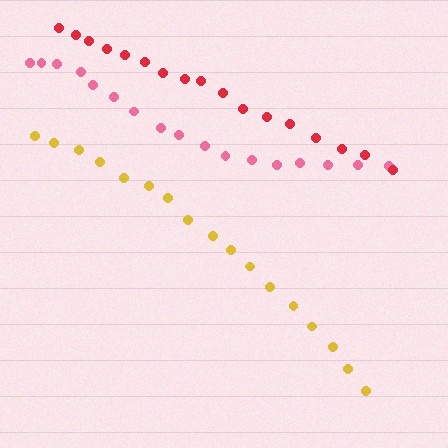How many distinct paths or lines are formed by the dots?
There are 3 distinct paths.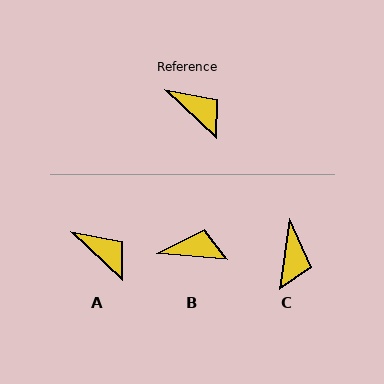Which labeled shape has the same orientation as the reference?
A.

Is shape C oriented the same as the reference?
No, it is off by about 55 degrees.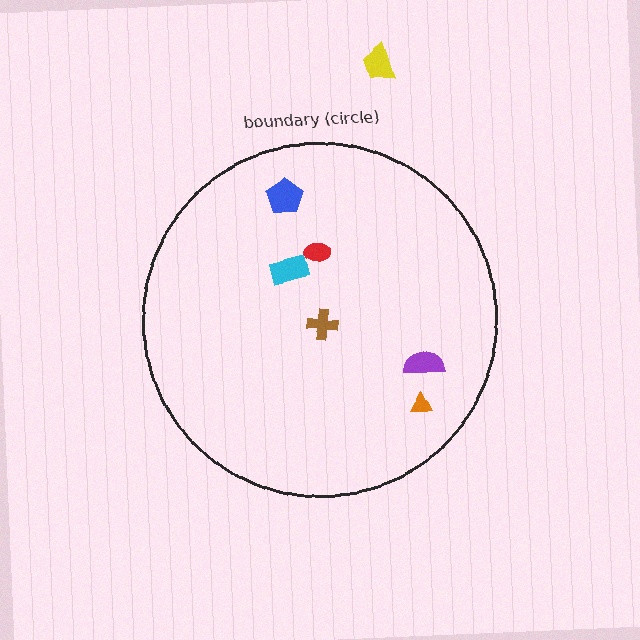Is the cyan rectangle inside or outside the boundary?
Inside.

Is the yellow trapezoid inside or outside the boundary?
Outside.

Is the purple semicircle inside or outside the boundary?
Inside.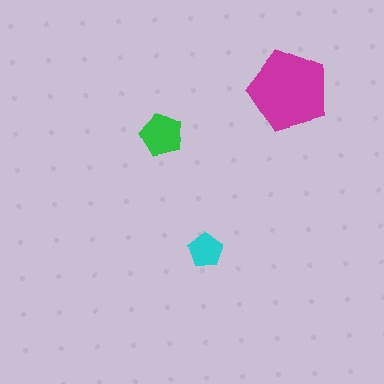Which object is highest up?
The magenta pentagon is topmost.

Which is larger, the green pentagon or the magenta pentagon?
The magenta one.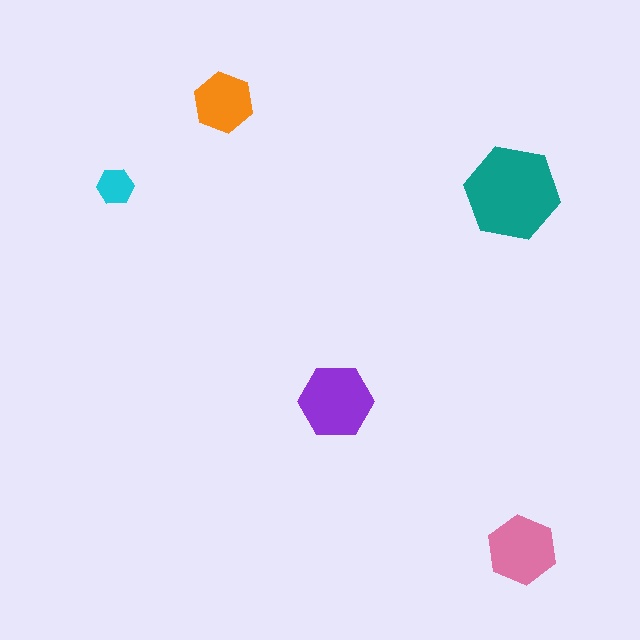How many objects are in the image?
There are 5 objects in the image.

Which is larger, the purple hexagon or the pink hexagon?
The purple one.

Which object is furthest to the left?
The cyan hexagon is leftmost.